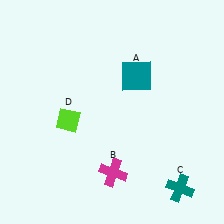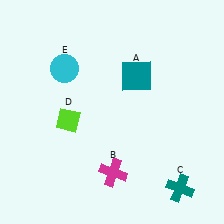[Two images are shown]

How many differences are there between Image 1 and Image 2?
There is 1 difference between the two images.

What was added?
A cyan circle (E) was added in Image 2.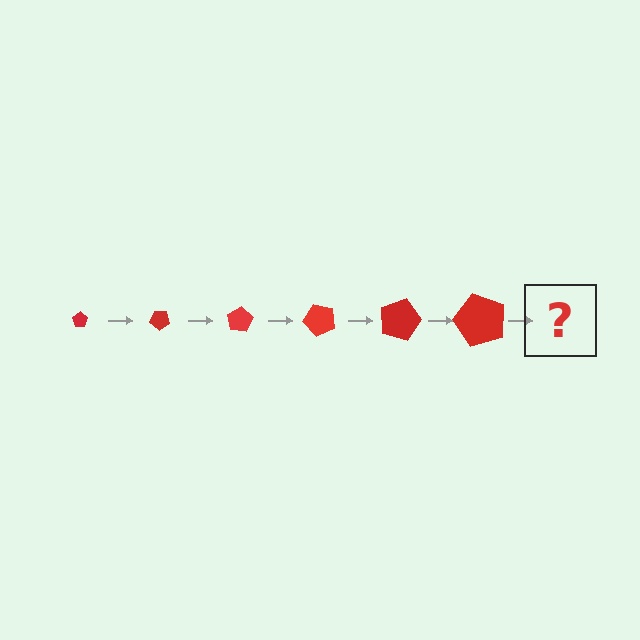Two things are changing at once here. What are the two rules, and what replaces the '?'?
The two rules are that the pentagon grows larger each step and it rotates 40 degrees each step. The '?' should be a pentagon, larger than the previous one and rotated 240 degrees from the start.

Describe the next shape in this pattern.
It should be a pentagon, larger than the previous one and rotated 240 degrees from the start.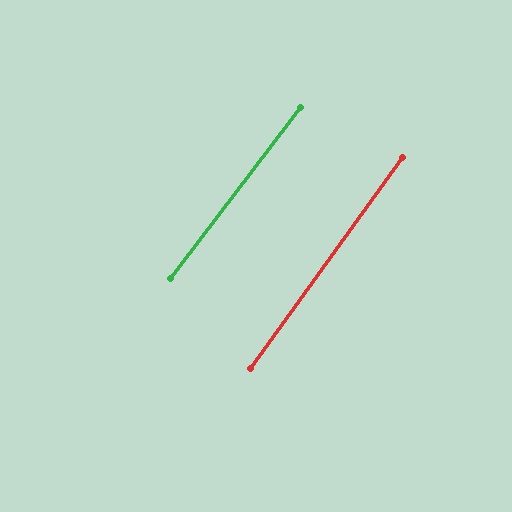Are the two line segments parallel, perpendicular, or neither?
Parallel — their directions differ by only 1.7°.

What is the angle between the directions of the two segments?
Approximately 2 degrees.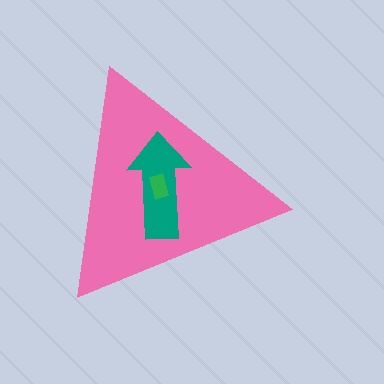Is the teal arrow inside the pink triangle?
Yes.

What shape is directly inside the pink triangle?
The teal arrow.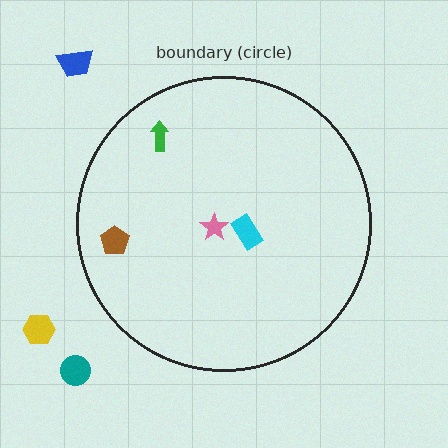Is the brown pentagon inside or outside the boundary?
Inside.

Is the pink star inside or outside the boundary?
Inside.